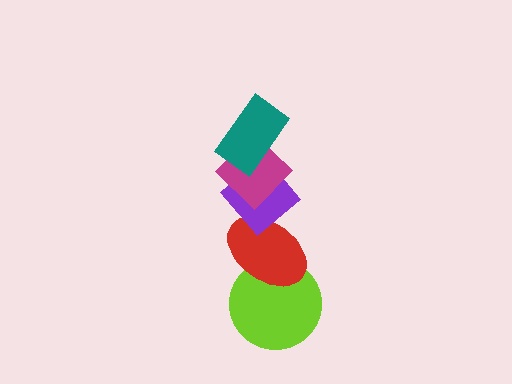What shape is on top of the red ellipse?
The purple diamond is on top of the red ellipse.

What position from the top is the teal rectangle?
The teal rectangle is 1st from the top.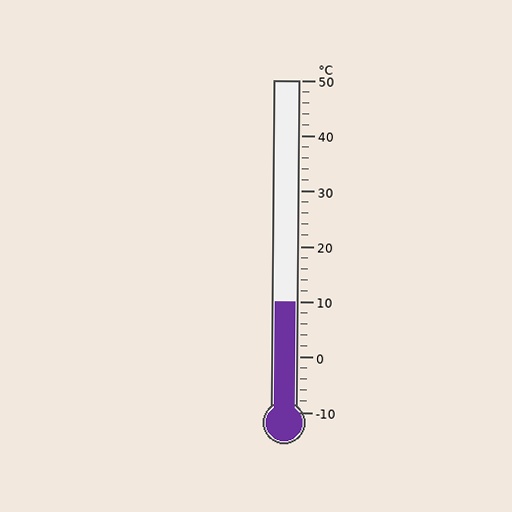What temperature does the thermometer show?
The thermometer shows approximately 10°C.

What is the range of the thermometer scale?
The thermometer scale ranges from -10°C to 50°C.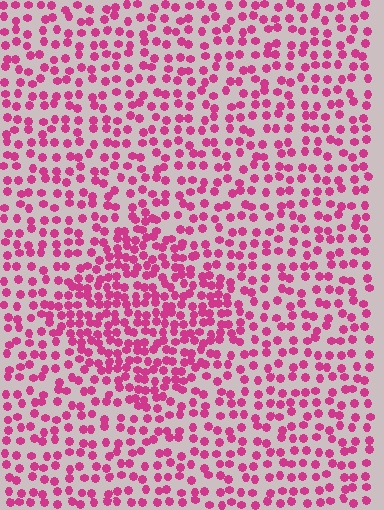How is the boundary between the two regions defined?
The boundary is defined by a change in element density (approximately 1.8x ratio). All elements are the same color, size, and shape.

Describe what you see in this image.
The image contains small magenta elements arranged at two different densities. A diamond-shaped region is visible where the elements are more densely packed than the surrounding area.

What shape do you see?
I see a diamond.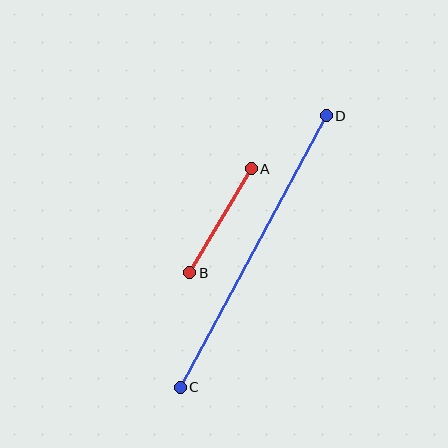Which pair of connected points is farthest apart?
Points C and D are farthest apart.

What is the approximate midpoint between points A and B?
The midpoint is at approximately (220, 221) pixels.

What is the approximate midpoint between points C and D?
The midpoint is at approximately (253, 252) pixels.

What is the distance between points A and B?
The distance is approximately 121 pixels.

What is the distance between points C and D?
The distance is approximately 308 pixels.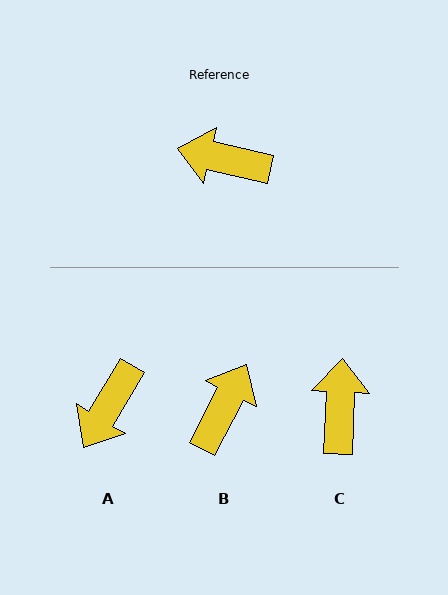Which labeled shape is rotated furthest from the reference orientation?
B, about 105 degrees away.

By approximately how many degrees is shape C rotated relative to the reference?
Approximately 80 degrees clockwise.